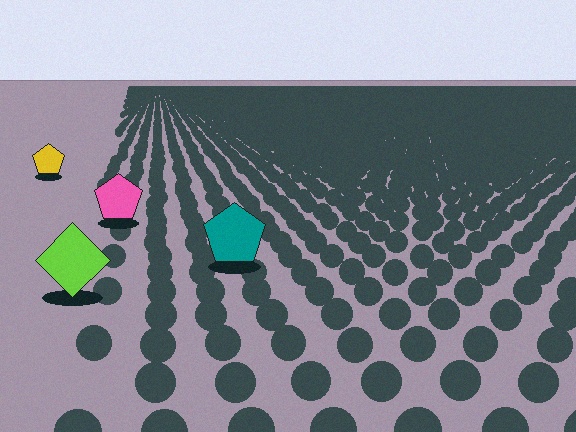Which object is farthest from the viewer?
The yellow pentagon is farthest from the viewer. It appears smaller and the ground texture around it is denser.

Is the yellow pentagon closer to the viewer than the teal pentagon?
No. The teal pentagon is closer — you can tell from the texture gradient: the ground texture is coarser near it.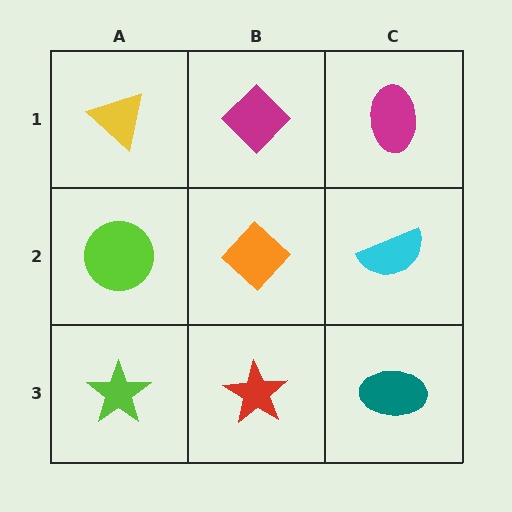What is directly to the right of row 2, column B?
A cyan semicircle.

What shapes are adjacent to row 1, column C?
A cyan semicircle (row 2, column C), a magenta diamond (row 1, column B).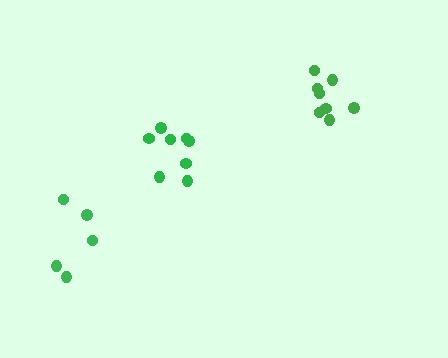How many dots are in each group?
Group 1: 8 dots, Group 2: 8 dots, Group 3: 5 dots (21 total).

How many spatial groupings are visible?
There are 3 spatial groupings.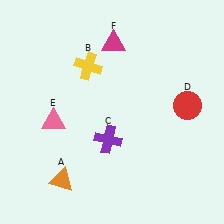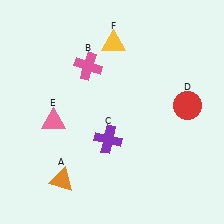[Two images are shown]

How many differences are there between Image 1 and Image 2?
There are 2 differences between the two images.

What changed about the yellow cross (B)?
In Image 1, B is yellow. In Image 2, it changed to pink.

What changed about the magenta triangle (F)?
In Image 1, F is magenta. In Image 2, it changed to yellow.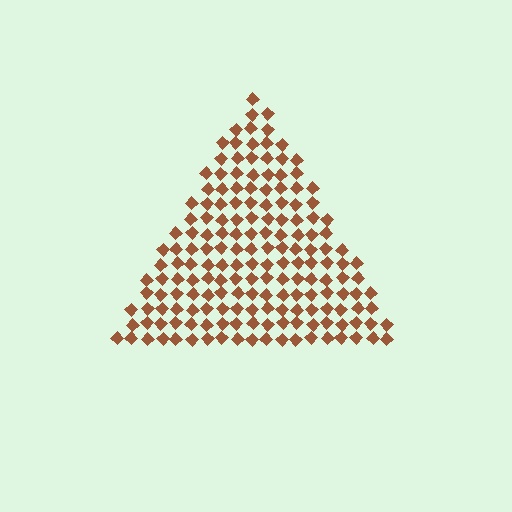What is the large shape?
The large shape is a triangle.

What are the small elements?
The small elements are diamonds.